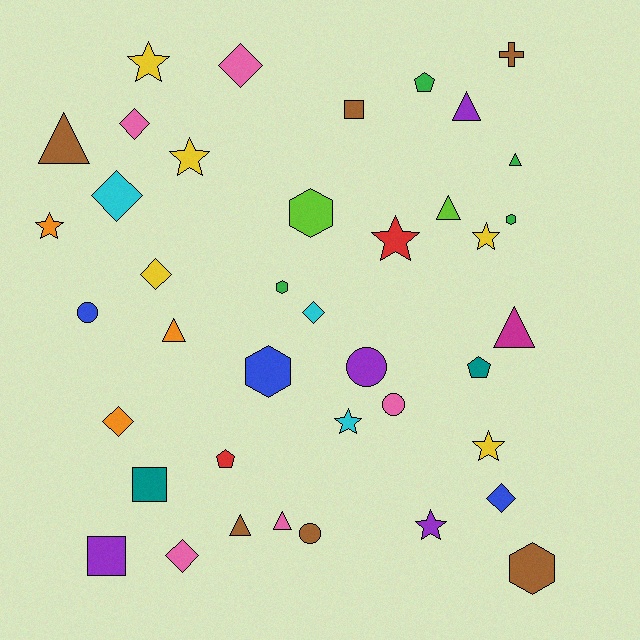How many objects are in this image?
There are 40 objects.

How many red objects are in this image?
There are 2 red objects.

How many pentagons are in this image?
There are 3 pentagons.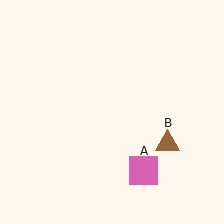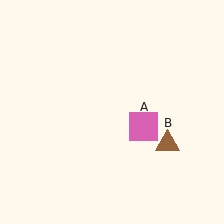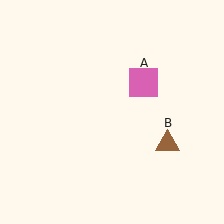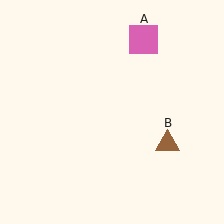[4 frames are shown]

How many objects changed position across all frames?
1 object changed position: pink square (object A).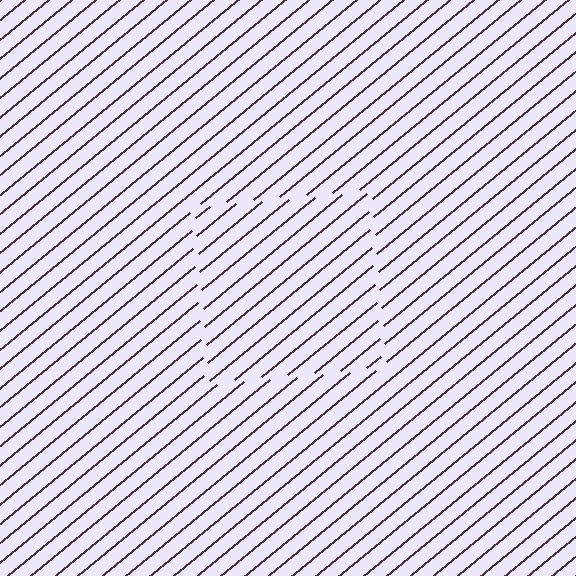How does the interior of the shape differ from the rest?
The interior of the shape contains the same grating, shifted by half a period — the contour is defined by the phase discontinuity where line-ends from the inner and outer gratings abut.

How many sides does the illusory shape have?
4 sides — the line-ends trace a square.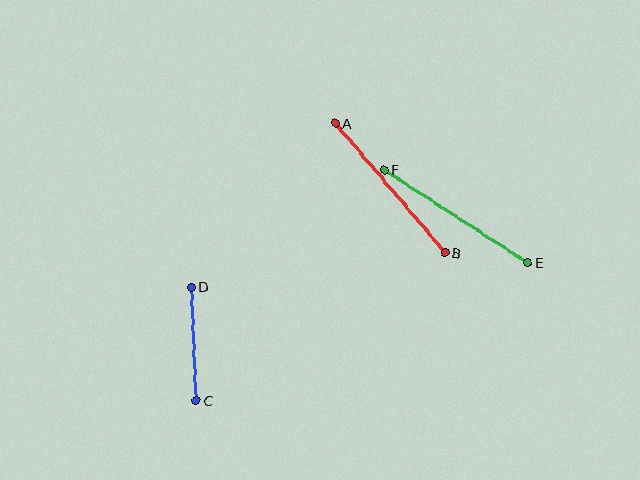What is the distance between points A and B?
The distance is approximately 170 pixels.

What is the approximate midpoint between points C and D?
The midpoint is at approximately (194, 344) pixels.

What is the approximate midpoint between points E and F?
The midpoint is at approximately (456, 216) pixels.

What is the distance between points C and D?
The distance is approximately 113 pixels.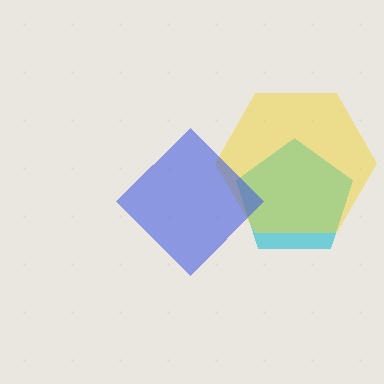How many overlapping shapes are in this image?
There are 3 overlapping shapes in the image.